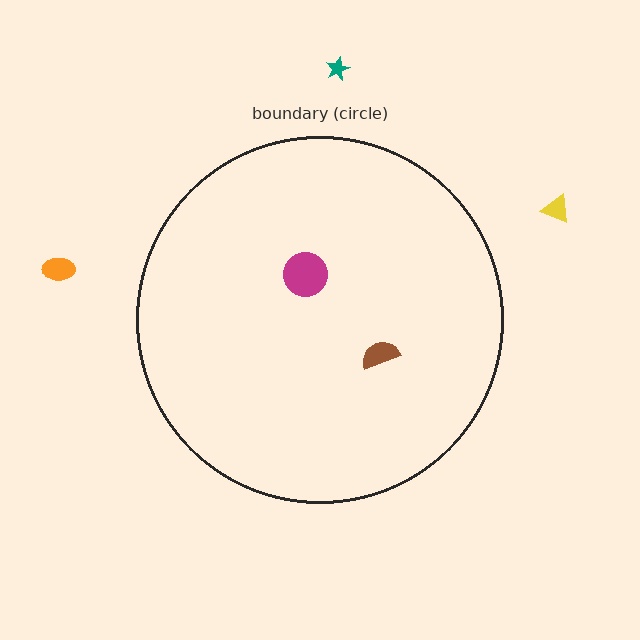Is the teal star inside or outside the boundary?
Outside.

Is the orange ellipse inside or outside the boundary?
Outside.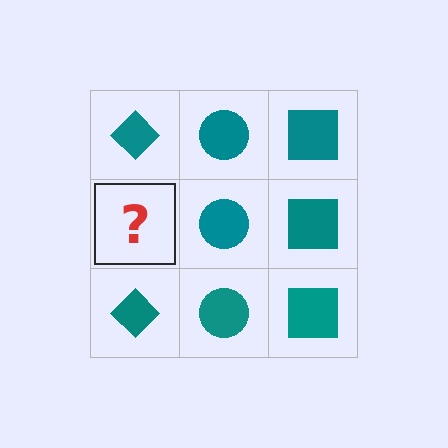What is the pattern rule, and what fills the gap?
The rule is that each column has a consistent shape. The gap should be filled with a teal diamond.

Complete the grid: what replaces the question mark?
The question mark should be replaced with a teal diamond.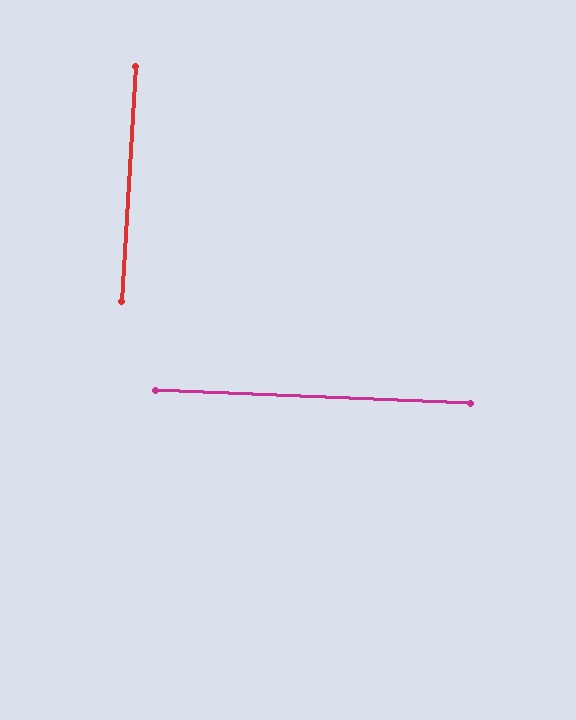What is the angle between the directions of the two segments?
Approximately 89 degrees.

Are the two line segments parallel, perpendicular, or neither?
Perpendicular — they meet at approximately 89°.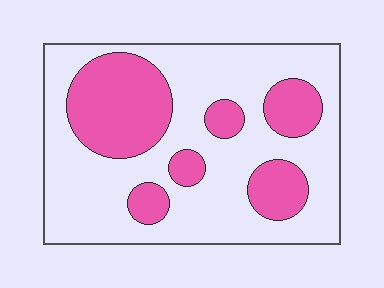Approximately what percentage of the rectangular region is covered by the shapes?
Approximately 30%.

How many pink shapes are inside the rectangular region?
6.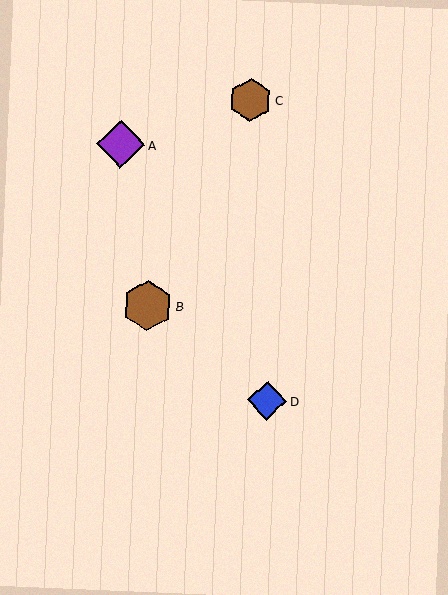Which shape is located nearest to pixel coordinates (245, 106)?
The brown hexagon (labeled C) at (251, 100) is nearest to that location.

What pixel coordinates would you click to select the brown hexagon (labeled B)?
Click at (147, 305) to select the brown hexagon B.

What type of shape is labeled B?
Shape B is a brown hexagon.